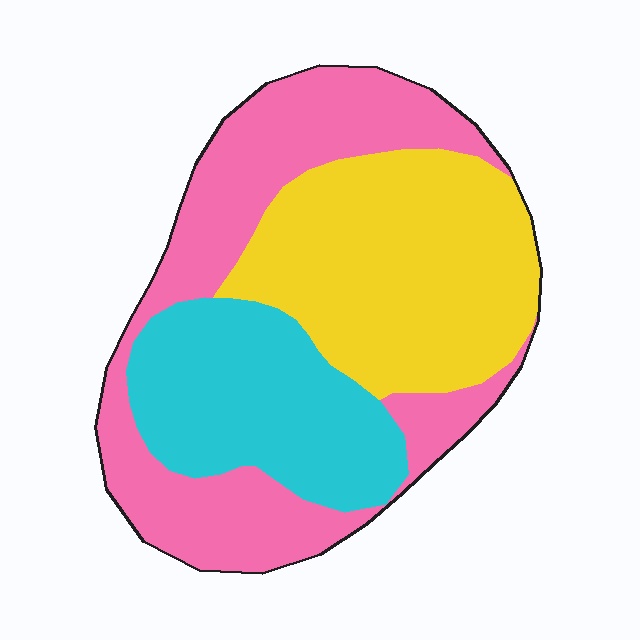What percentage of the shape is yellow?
Yellow takes up between a third and a half of the shape.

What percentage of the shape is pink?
Pink takes up about two fifths (2/5) of the shape.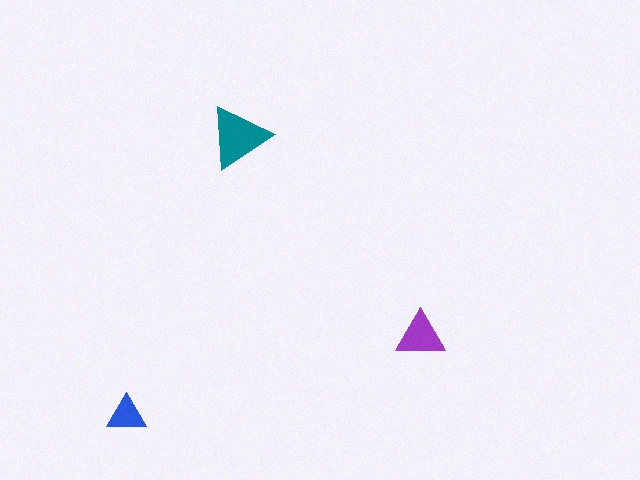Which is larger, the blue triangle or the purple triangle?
The purple one.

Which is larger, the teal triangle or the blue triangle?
The teal one.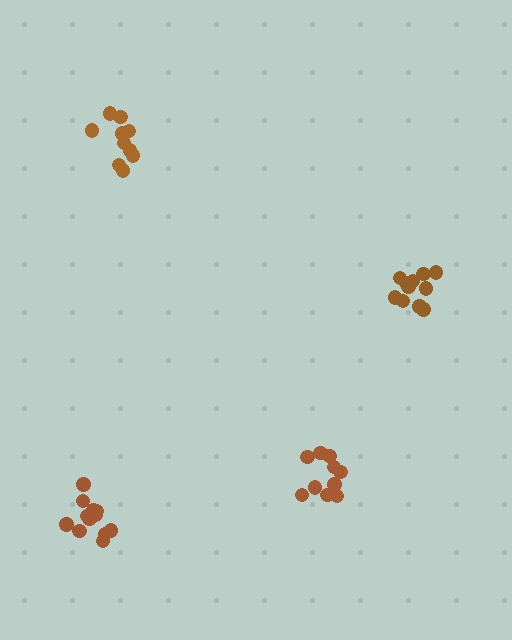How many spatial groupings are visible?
There are 4 spatial groupings.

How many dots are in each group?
Group 1: 10 dots, Group 2: 11 dots, Group 3: 10 dots, Group 4: 12 dots (43 total).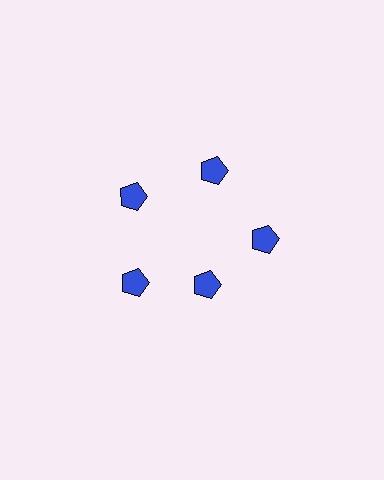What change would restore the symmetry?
The symmetry would be restored by moving it outward, back onto the ring so that all 5 pentagons sit at equal angles and equal distance from the center.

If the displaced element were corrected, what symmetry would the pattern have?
It would have 5-fold rotational symmetry — the pattern would map onto itself every 72 degrees.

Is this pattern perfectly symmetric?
No. The 5 blue pentagons are arranged in a ring, but one element near the 5 o'clock position is pulled inward toward the center, breaking the 5-fold rotational symmetry.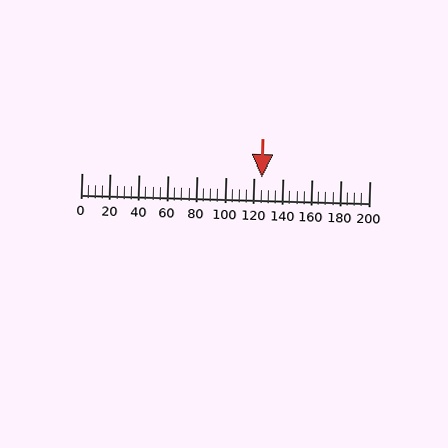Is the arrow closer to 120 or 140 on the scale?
The arrow is closer to 120.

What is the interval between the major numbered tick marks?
The major tick marks are spaced 20 units apart.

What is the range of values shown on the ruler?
The ruler shows values from 0 to 200.